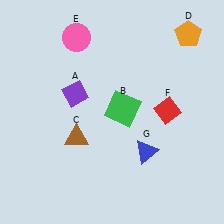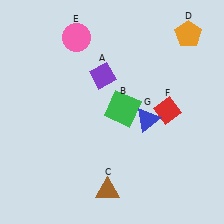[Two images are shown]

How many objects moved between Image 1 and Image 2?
3 objects moved between the two images.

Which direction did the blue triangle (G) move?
The blue triangle (G) moved up.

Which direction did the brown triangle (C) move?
The brown triangle (C) moved down.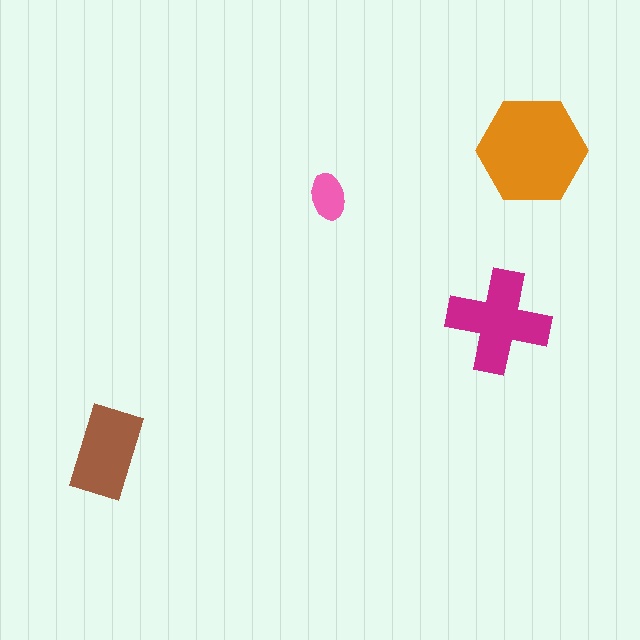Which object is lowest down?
The brown rectangle is bottommost.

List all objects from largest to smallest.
The orange hexagon, the magenta cross, the brown rectangle, the pink ellipse.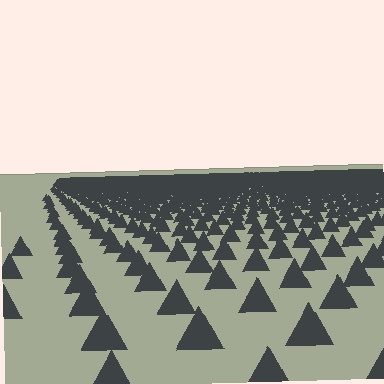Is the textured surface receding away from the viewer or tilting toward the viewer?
The surface is receding away from the viewer. Texture elements get smaller and denser toward the top.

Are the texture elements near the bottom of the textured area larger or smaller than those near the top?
Larger. Near the bottom, elements are closer to the viewer and appear at a bigger on-screen size.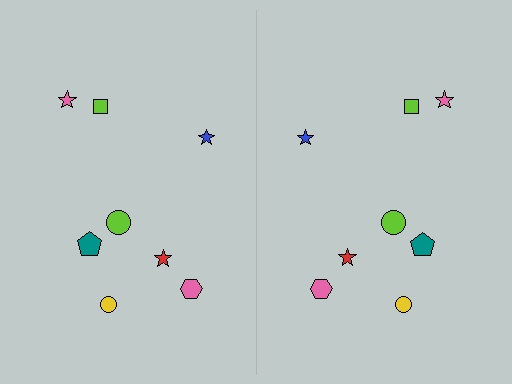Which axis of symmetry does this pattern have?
The pattern has a vertical axis of symmetry running through the center of the image.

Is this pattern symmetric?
Yes, this pattern has bilateral (reflection) symmetry.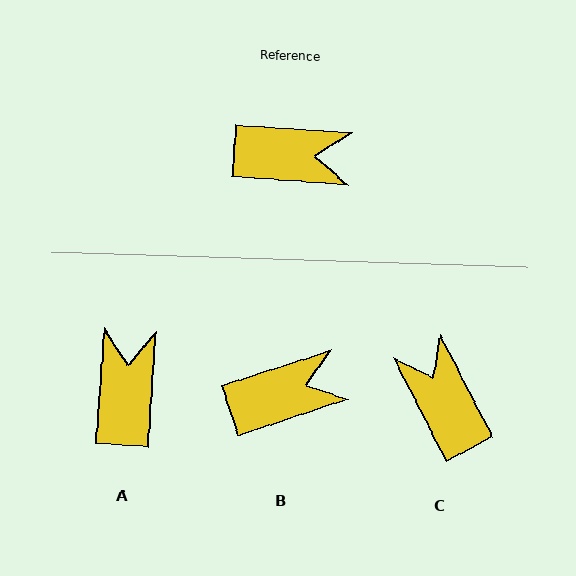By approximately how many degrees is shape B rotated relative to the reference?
Approximately 22 degrees counter-clockwise.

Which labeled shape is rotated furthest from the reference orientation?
C, about 121 degrees away.